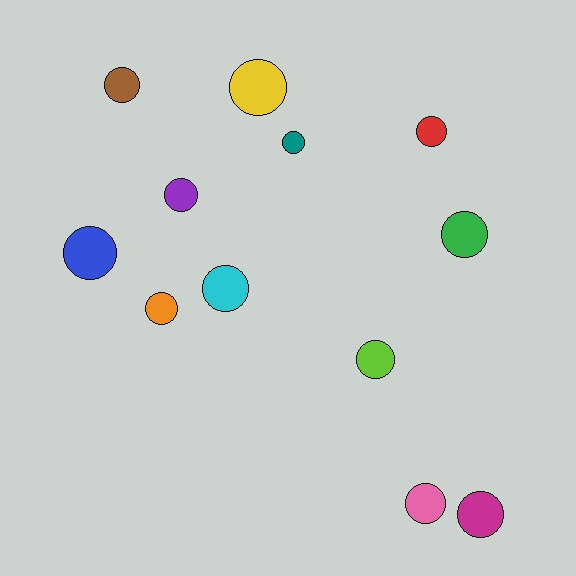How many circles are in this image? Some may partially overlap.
There are 12 circles.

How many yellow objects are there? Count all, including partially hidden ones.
There is 1 yellow object.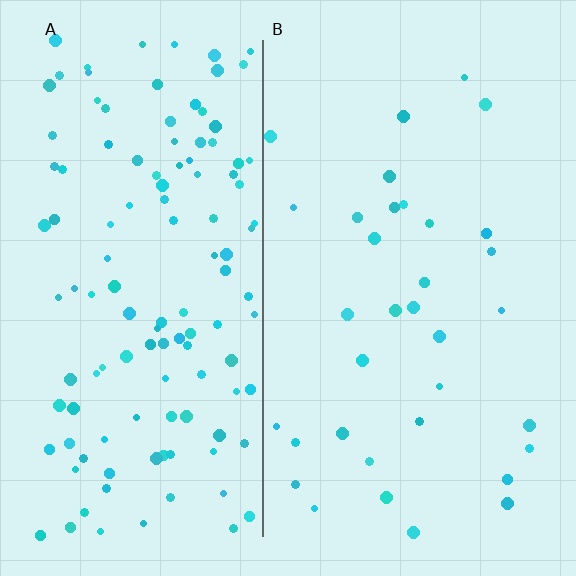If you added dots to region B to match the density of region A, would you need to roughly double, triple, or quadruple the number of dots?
Approximately quadruple.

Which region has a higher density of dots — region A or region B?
A (the left).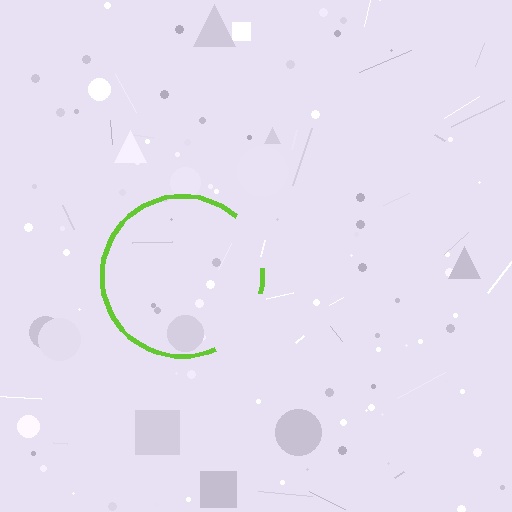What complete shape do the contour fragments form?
The contour fragments form a circle.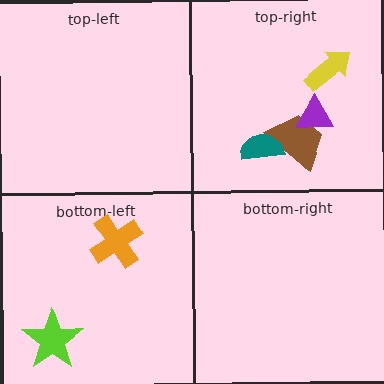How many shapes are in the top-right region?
4.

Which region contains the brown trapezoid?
The top-right region.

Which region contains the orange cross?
The bottom-left region.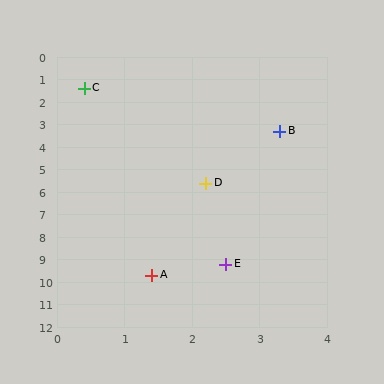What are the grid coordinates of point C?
Point C is at approximately (0.4, 1.4).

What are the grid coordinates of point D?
Point D is at approximately (2.2, 5.6).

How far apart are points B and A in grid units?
Points B and A are about 6.7 grid units apart.